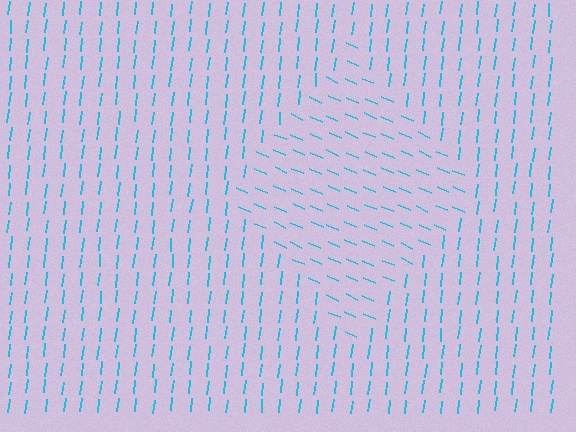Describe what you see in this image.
The image is filled with small cyan line segments. A diamond region in the image has lines oriented differently from the surrounding lines, creating a visible texture boundary.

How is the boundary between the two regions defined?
The boundary is defined purely by a change in line orientation (approximately 73 degrees difference). All lines are the same color and thickness.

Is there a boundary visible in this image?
Yes, there is a texture boundary formed by a change in line orientation.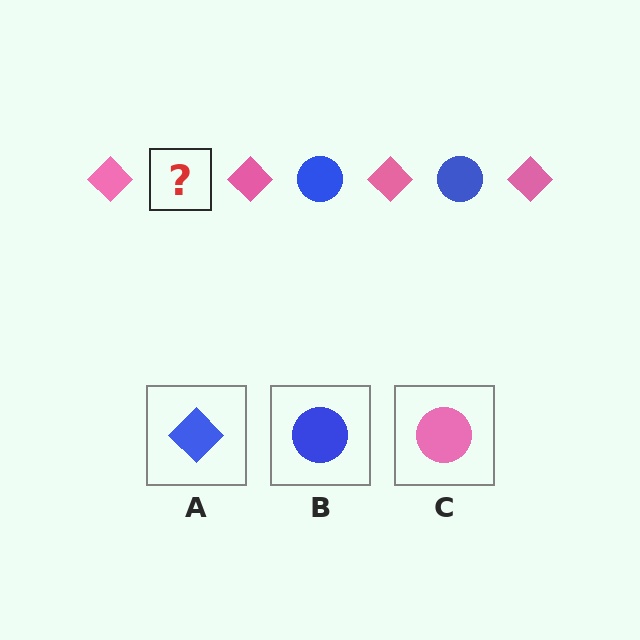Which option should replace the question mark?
Option B.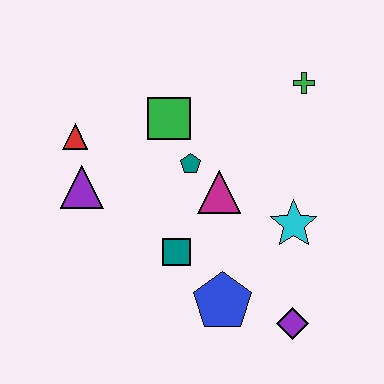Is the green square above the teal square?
Yes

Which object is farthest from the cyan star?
The red triangle is farthest from the cyan star.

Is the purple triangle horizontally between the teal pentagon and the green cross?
No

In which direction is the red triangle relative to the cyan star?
The red triangle is to the left of the cyan star.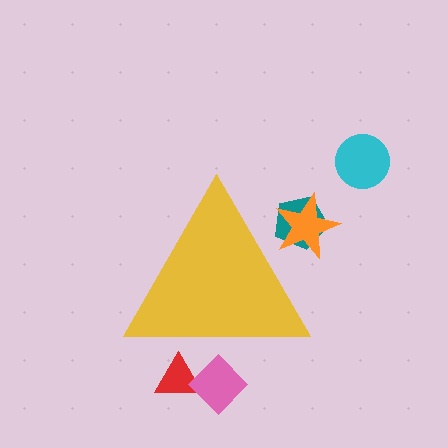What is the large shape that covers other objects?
A yellow triangle.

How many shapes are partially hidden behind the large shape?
4 shapes are partially hidden.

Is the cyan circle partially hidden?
No, the cyan circle is fully visible.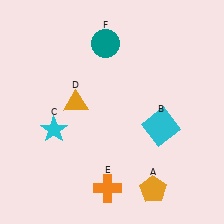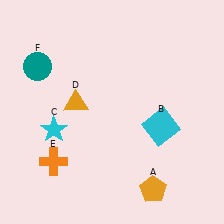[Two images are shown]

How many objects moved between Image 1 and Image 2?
2 objects moved between the two images.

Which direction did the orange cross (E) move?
The orange cross (E) moved left.